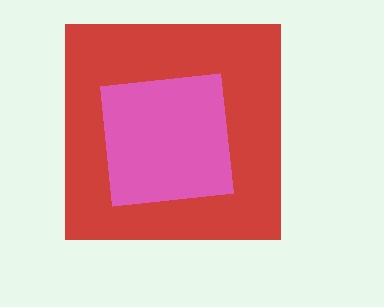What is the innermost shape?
The pink square.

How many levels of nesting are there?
2.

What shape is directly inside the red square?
The pink square.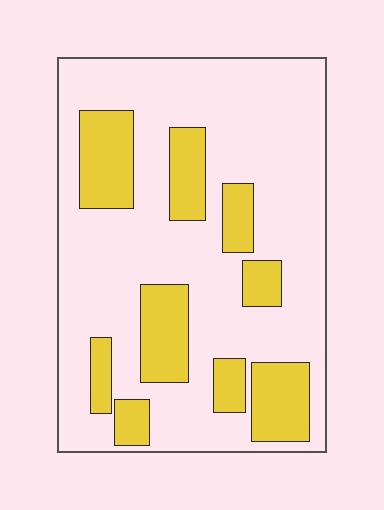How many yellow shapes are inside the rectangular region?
9.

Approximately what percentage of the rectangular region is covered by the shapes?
Approximately 25%.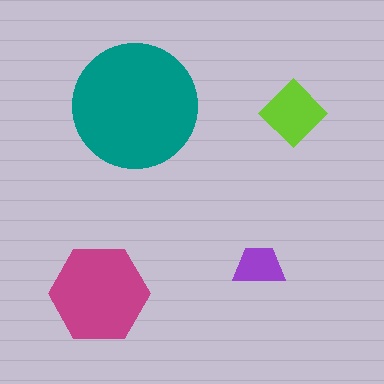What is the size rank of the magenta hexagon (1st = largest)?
2nd.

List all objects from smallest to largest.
The purple trapezoid, the lime diamond, the magenta hexagon, the teal circle.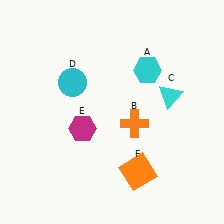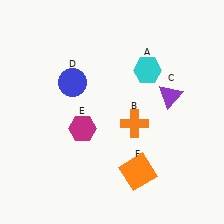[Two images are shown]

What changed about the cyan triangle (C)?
In Image 1, C is cyan. In Image 2, it changed to purple.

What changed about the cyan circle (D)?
In Image 1, D is cyan. In Image 2, it changed to blue.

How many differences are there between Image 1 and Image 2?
There are 2 differences between the two images.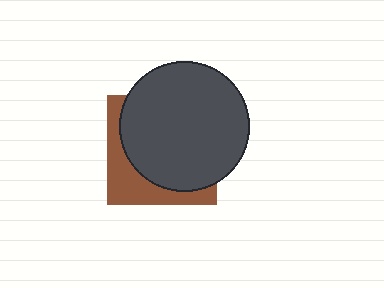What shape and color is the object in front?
The object in front is a dark gray circle.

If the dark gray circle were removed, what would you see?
You would see the complete brown square.